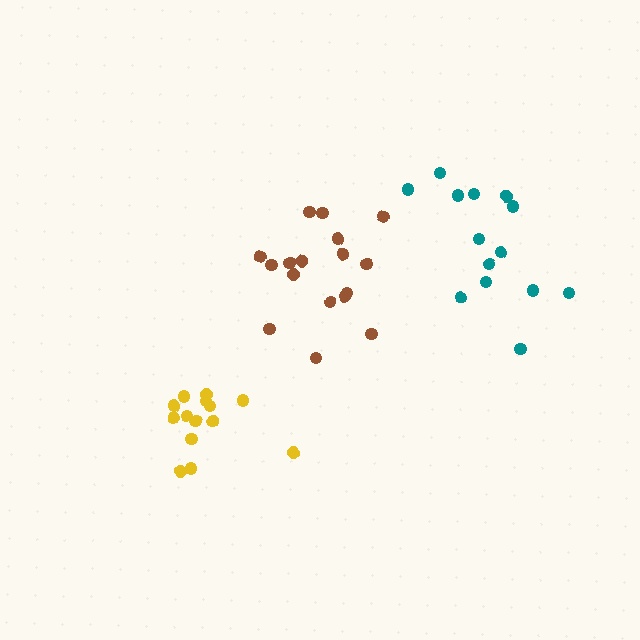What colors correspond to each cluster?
The clusters are colored: yellow, teal, brown.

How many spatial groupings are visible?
There are 3 spatial groupings.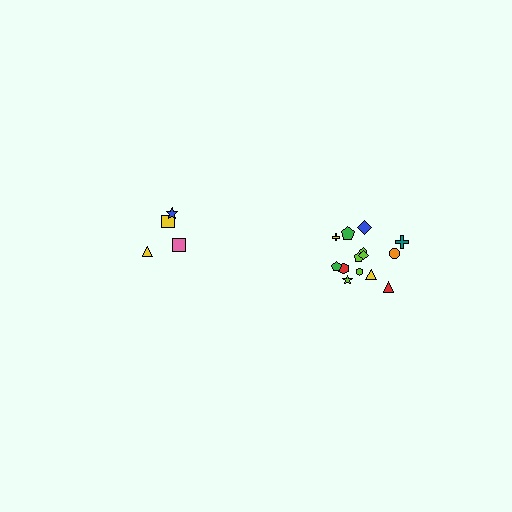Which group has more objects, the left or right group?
The right group.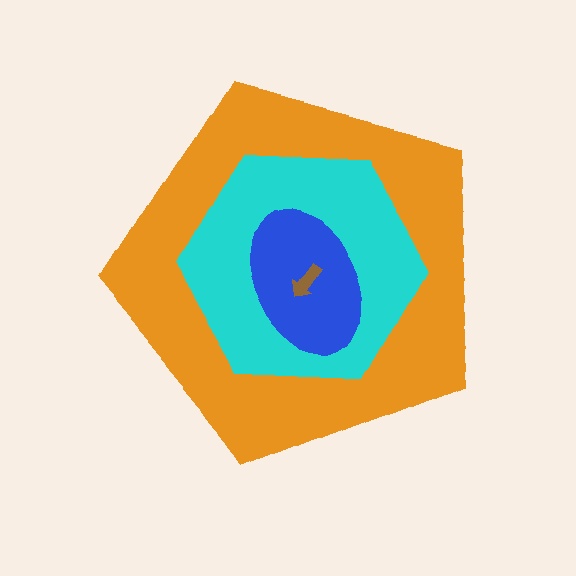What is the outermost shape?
The orange pentagon.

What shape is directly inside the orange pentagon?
The cyan hexagon.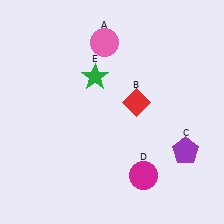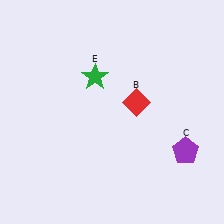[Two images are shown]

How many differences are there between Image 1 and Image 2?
There are 2 differences between the two images.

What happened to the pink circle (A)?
The pink circle (A) was removed in Image 2. It was in the top-left area of Image 1.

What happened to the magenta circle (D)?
The magenta circle (D) was removed in Image 2. It was in the bottom-right area of Image 1.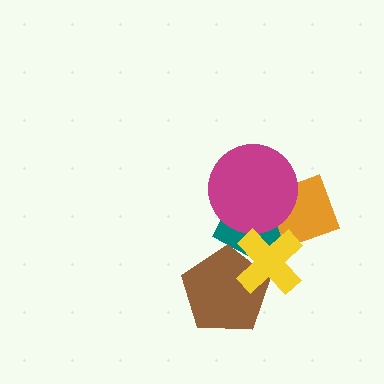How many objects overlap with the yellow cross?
3 objects overlap with the yellow cross.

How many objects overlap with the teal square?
3 objects overlap with the teal square.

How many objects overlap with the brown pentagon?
1 object overlaps with the brown pentagon.